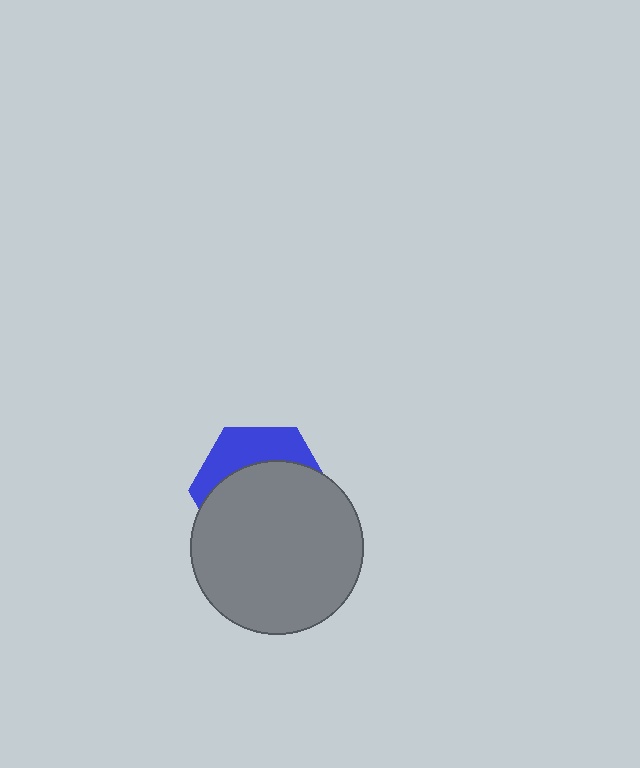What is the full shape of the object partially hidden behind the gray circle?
The partially hidden object is a blue hexagon.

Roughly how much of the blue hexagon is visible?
A small part of it is visible (roughly 32%).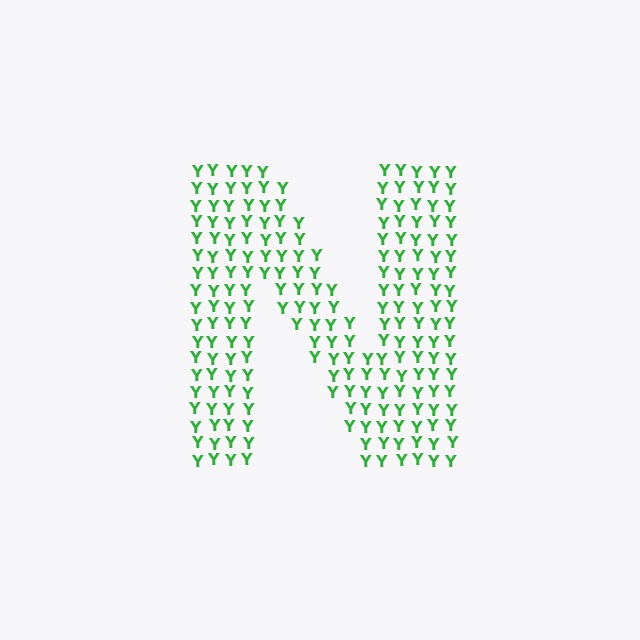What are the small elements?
The small elements are letter Y's.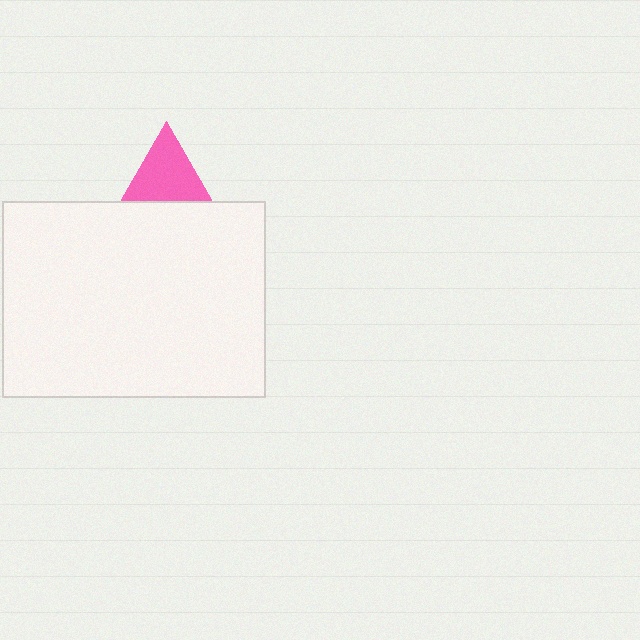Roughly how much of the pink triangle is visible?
About half of it is visible (roughly 50%).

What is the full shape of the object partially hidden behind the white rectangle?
The partially hidden object is a pink triangle.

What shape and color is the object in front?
The object in front is a white rectangle.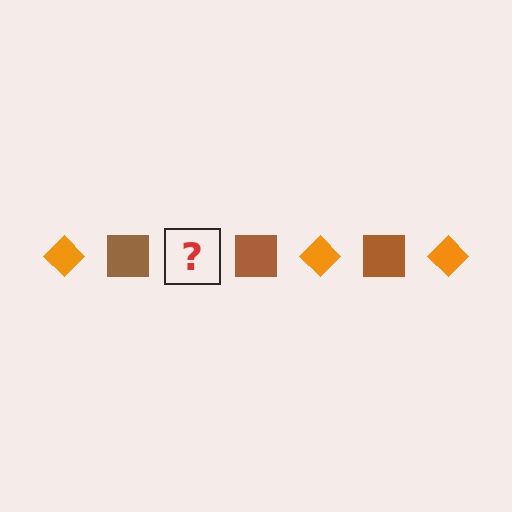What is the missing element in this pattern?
The missing element is an orange diamond.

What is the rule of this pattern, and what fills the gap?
The rule is that the pattern alternates between orange diamond and brown square. The gap should be filled with an orange diamond.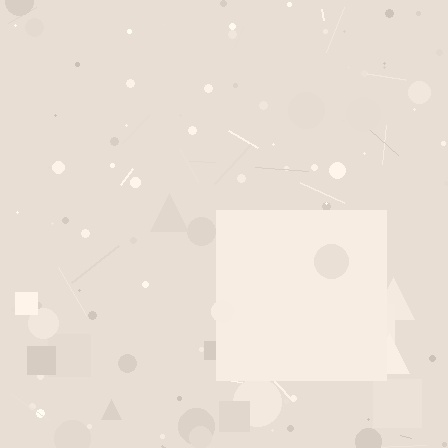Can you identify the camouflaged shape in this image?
The camouflaged shape is a square.